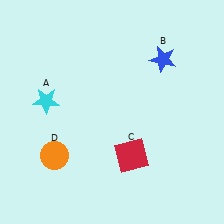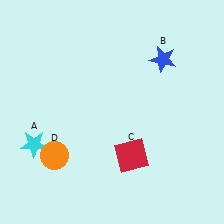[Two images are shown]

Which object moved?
The cyan star (A) moved down.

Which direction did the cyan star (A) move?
The cyan star (A) moved down.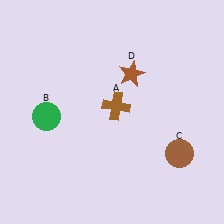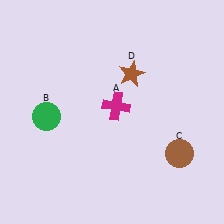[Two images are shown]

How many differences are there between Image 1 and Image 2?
There is 1 difference between the two images.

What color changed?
The cross (A) changed from brown in Image 1 to magenta in Image 2.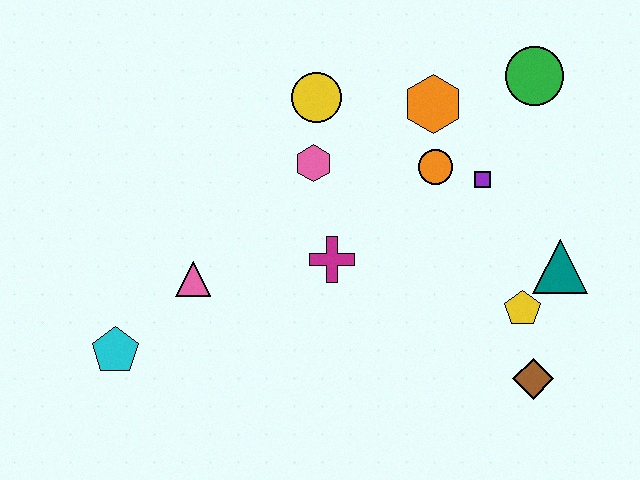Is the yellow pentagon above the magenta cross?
No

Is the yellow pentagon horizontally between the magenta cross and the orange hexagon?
No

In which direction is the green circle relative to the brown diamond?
The green circle is above the brown diamond.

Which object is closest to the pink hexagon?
The yellow circle is closest to the pink hexagon.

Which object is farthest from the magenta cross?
The green circle is farthest from the magenta cross.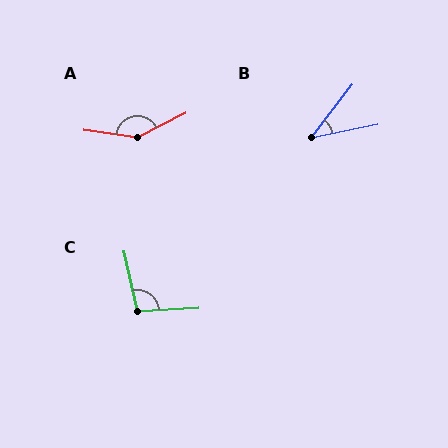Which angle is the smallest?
B, at approximately 40 degrees.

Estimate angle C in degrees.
Approximately 99 degrees.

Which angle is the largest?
A, at approximately 145 degrees.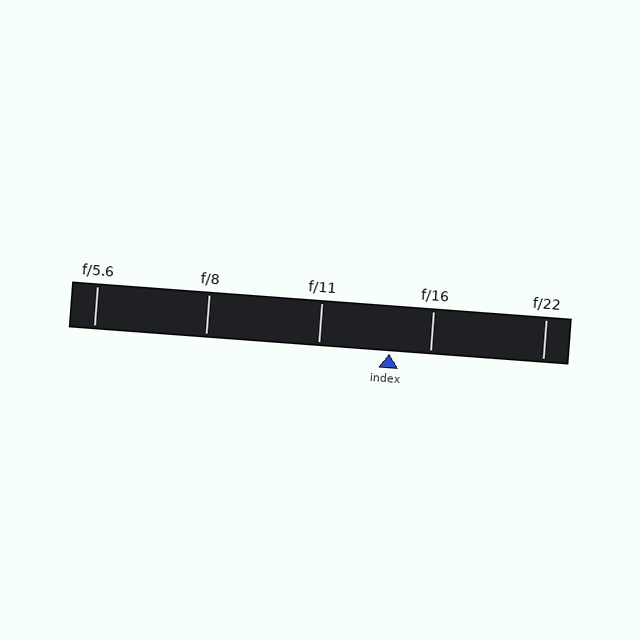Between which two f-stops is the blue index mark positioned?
The index mark is between f/11 and f/16.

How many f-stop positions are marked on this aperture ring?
There are 5 f-stop positions marked.